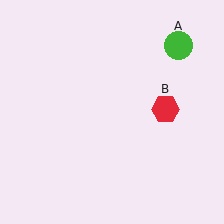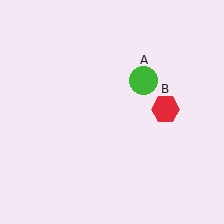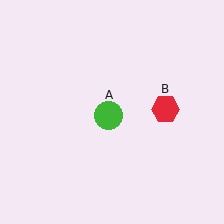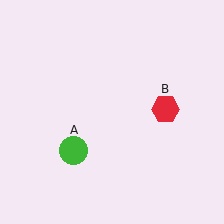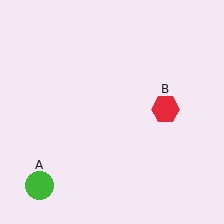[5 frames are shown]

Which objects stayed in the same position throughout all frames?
Red hexagon (object B) remained stationary.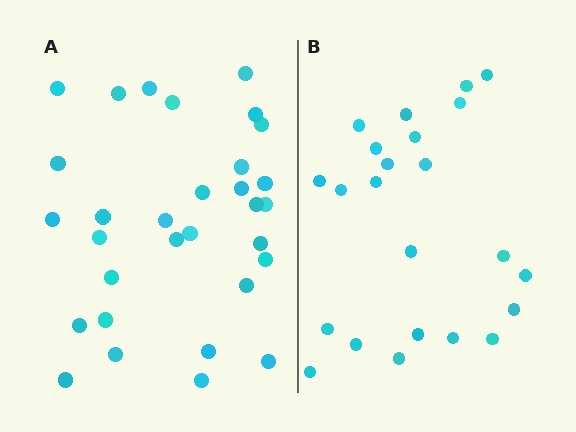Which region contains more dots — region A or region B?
Region A (the left region) has more dots.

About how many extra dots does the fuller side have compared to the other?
Region A has roughly 8 or so more dots than region B.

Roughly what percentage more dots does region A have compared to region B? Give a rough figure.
About 35% more.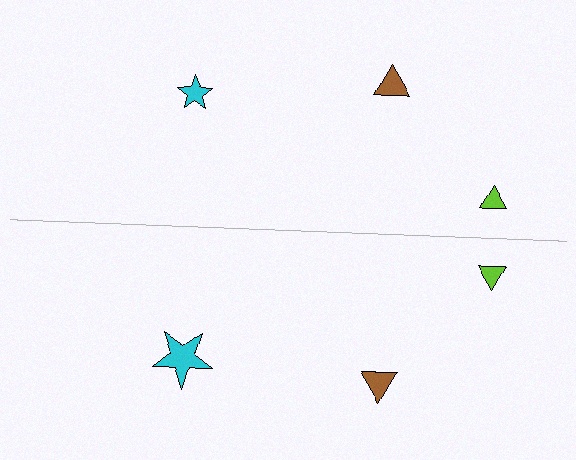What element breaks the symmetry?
The cyan star on the bottom side has a different size than its mirror counterpart.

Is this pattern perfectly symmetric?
No, the pattern is not perfectly symmetric. The cyan star on the bottom side has a different size than its mirror counterpart.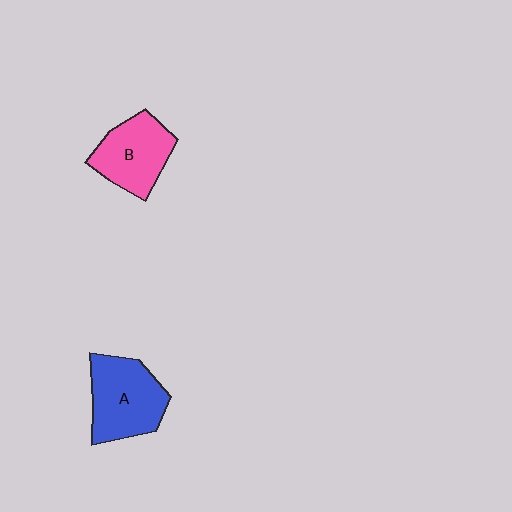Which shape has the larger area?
Shape A (blue).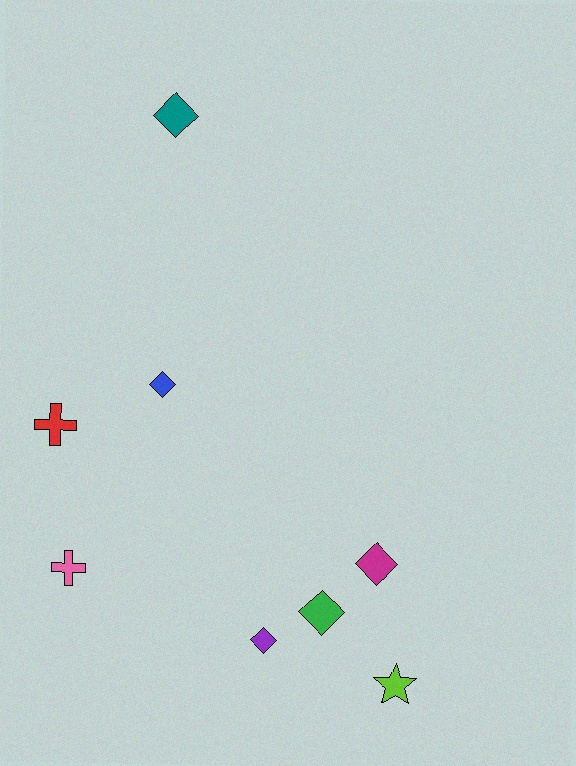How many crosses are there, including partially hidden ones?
There are 2 crosses.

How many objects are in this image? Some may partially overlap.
There are 8 objects.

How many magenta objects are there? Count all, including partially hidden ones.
There is 1 magenta object.